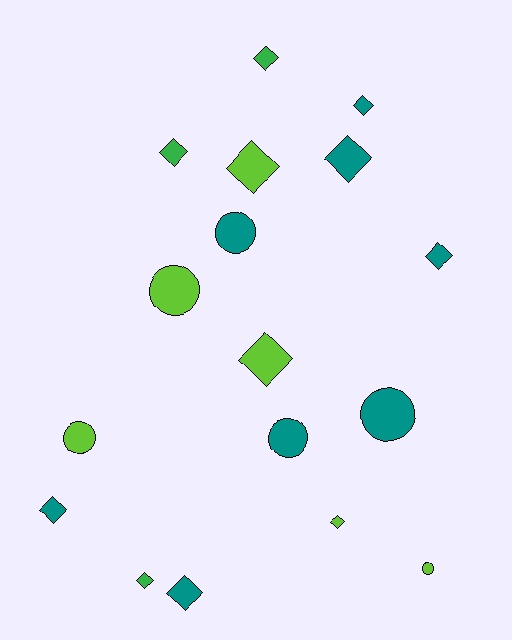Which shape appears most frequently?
Diamond, with 11 objects.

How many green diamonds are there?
There are 3 green diamonds.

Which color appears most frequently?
Teal, with 8 objects.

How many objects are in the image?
There are 17 objects.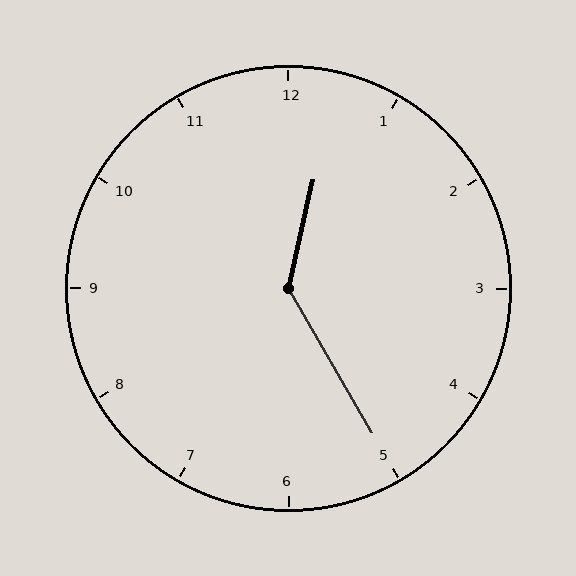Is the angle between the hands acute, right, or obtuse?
It is obtuse.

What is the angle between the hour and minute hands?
Approximately 138 degrees.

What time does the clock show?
12:25.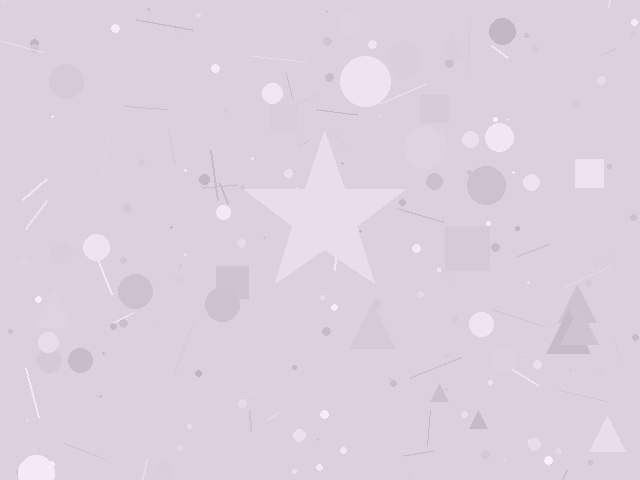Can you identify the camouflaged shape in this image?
The camouflaged shape is a star.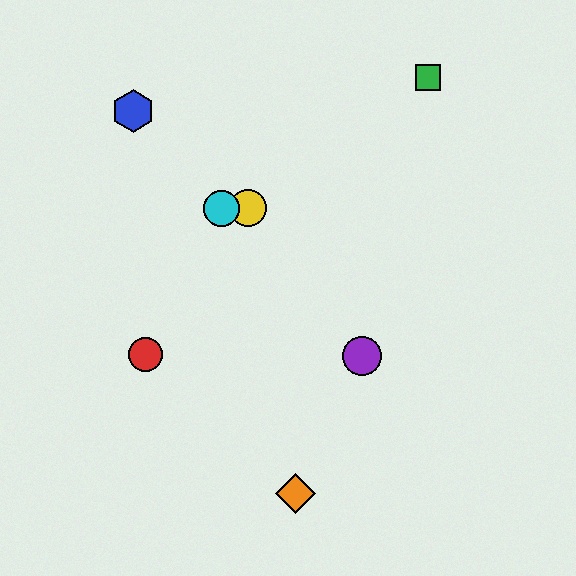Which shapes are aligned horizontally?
The yellow circle, the cyan circle are aligned horizontally.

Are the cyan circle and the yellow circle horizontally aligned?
Yes, both are at y≈208.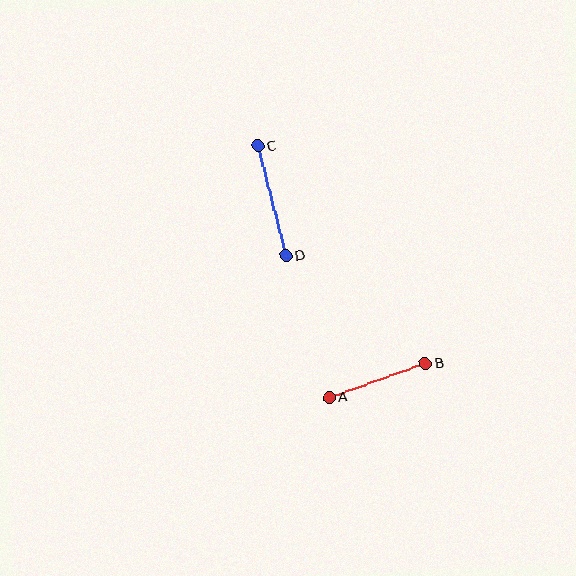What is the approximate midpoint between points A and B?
The midpoint is at approximately (377, 381) pixels.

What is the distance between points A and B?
The distance is approximately 102 pixels.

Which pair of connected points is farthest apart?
Points C and D are farthest apart.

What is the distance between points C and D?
The distance is approximately 113 pixels.